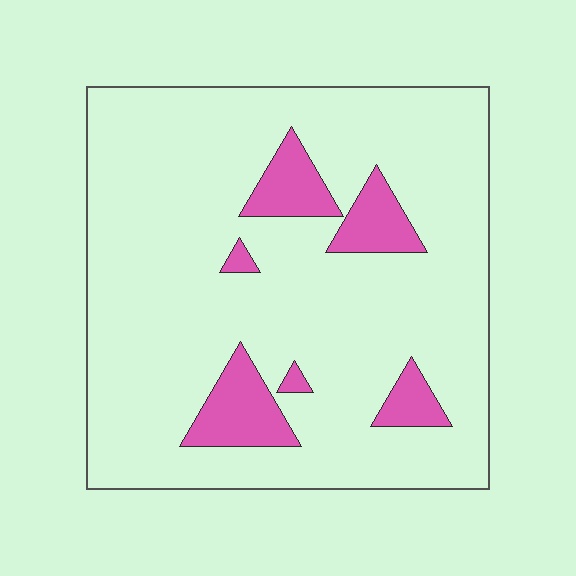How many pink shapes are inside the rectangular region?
6.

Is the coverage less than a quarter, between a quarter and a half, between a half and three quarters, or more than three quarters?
Less than a quarter.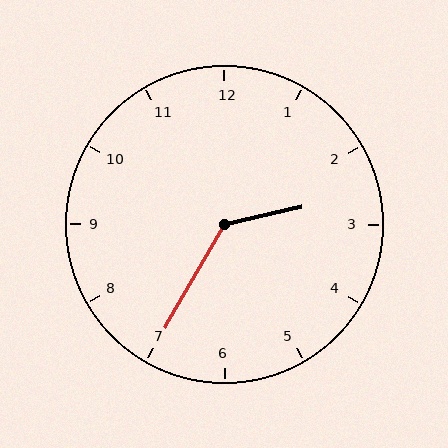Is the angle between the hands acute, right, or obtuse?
It is obtuse.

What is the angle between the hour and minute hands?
Approximately 132 degrees.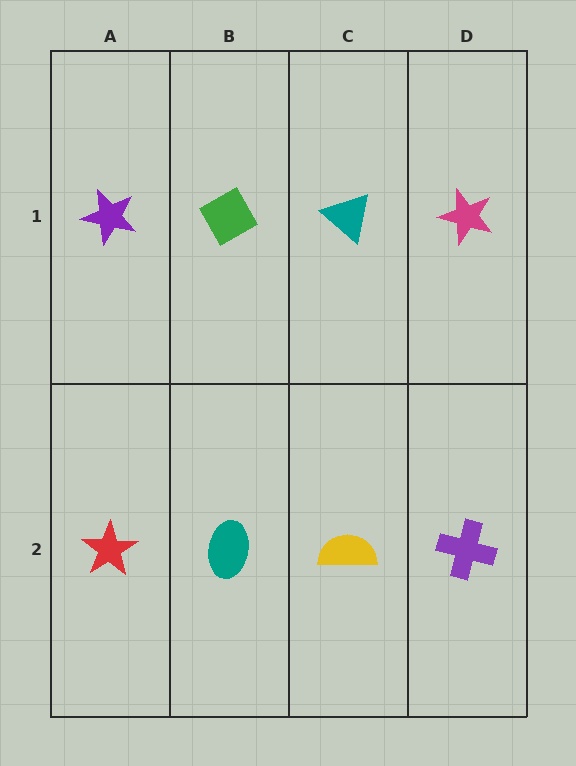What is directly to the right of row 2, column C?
A purple cross.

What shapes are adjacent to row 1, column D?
A purple cross (row 2, column D), a teal triangle (row 1, column C).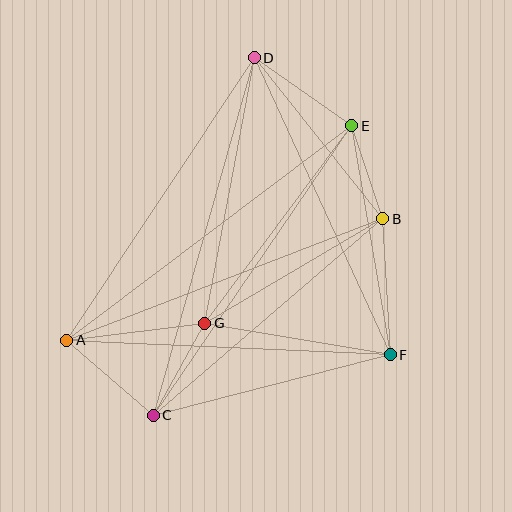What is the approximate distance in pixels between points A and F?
The distance between A and F is approximately 324 pixels.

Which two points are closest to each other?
Points B and E are closest to each other.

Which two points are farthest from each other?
Points C and D are farthest from each other.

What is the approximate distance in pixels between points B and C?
The distance between B and C is approximately 302 pixels.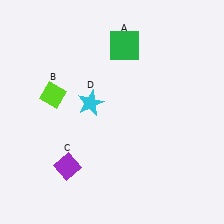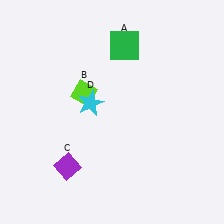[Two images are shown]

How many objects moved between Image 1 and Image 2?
1 object moved between the two images.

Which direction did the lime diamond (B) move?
The lime diamond (B) moved right.